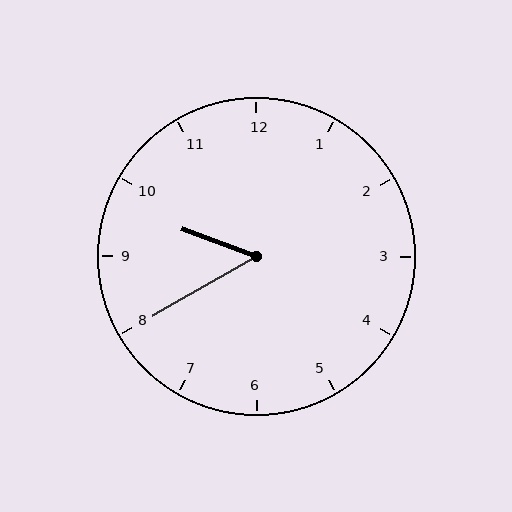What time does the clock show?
9:40.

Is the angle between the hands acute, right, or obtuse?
It is acute.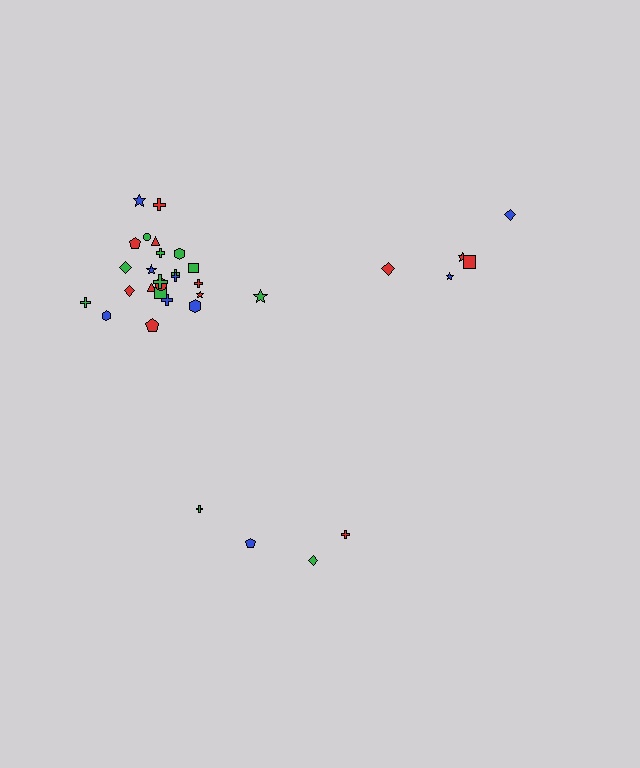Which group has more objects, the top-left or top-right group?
The top-left group.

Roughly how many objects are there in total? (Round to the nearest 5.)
Roughly 35 objects in total.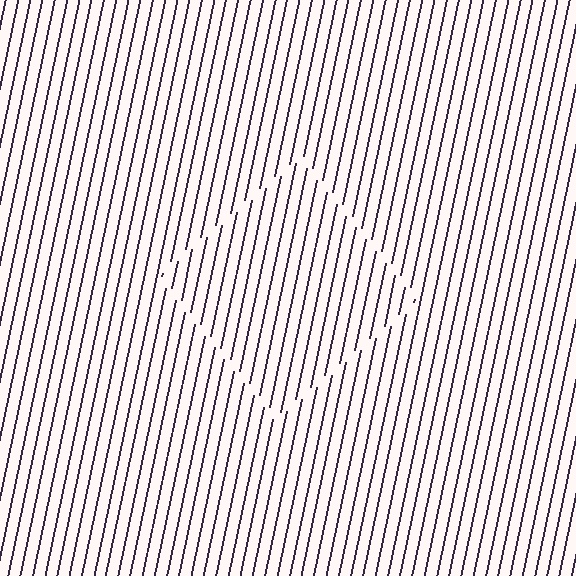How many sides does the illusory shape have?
4 sides — the line-ends trace a square.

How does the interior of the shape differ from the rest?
The interior of the shape contains the same grating, shifted by half a period — the contour is defined by the phase discontinuity where line-ends from the inner and outer gratings abut.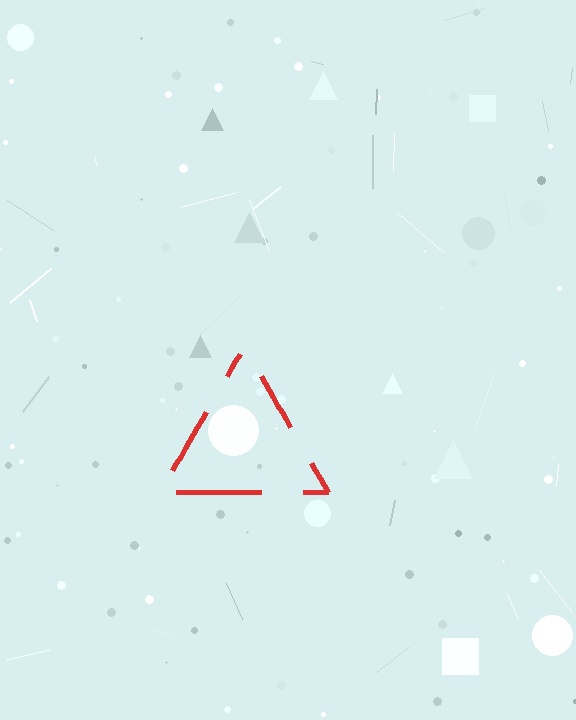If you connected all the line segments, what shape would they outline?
They would outline a triangle.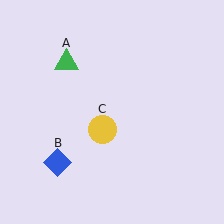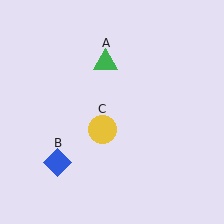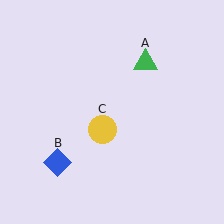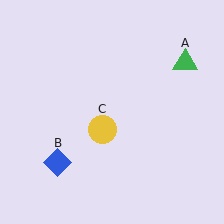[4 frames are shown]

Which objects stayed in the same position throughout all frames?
Blue diamond (object B) and yellow circle (object C) remained stationary.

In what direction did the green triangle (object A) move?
The green triangle (object A) moved right.